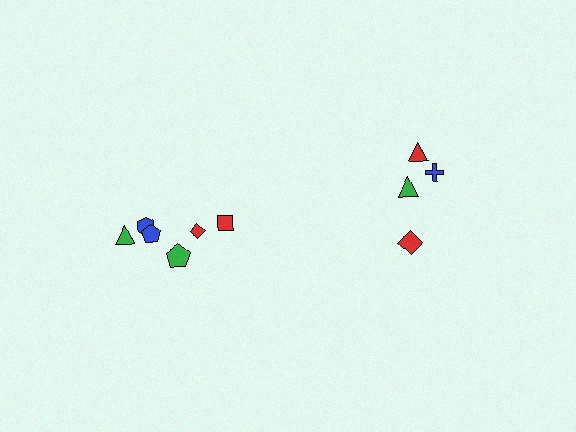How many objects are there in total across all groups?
There are 10 objects.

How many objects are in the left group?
There are 6 objects.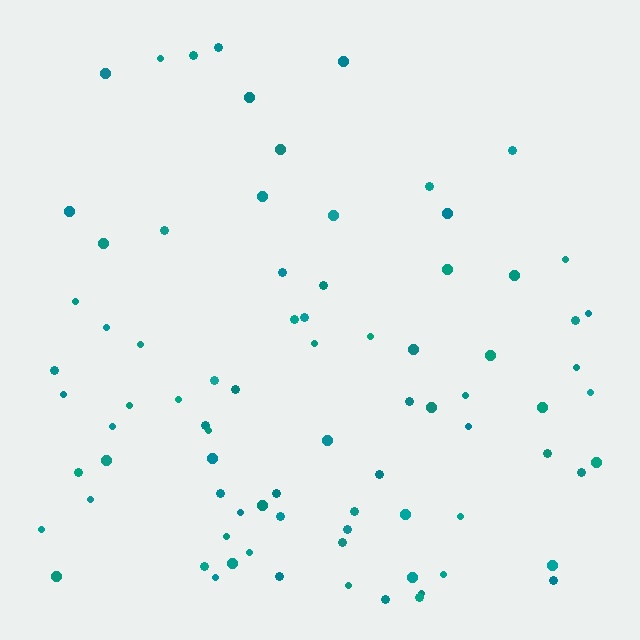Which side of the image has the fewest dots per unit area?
The top.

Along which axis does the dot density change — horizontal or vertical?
Vertical.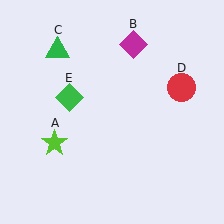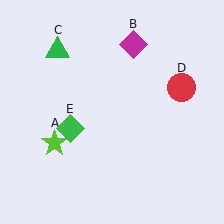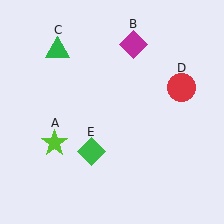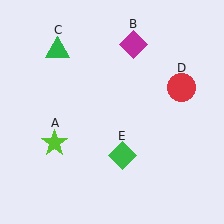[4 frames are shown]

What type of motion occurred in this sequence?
The green diamond (object E) rotated counterclockwise around the center of the scene.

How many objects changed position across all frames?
1 object changed position: green diamond (object E).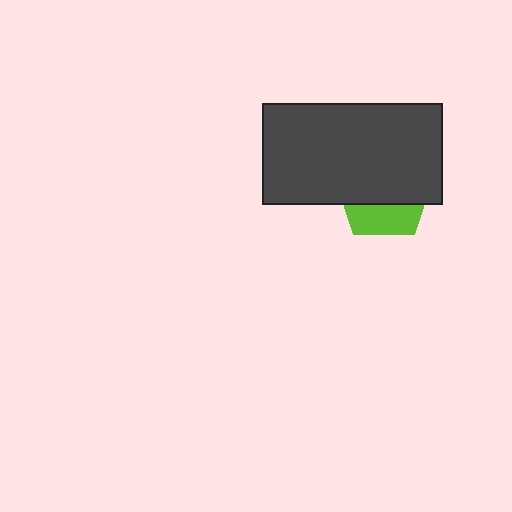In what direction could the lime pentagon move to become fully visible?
The lime pentagon could move down. That would shift it out from behind the dark gray rectangle entirely.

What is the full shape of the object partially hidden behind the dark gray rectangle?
The partially hidden object is a lime pentagon.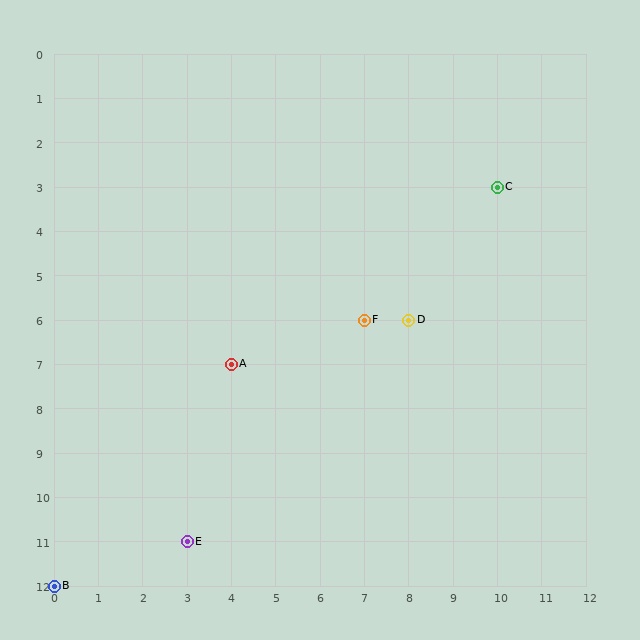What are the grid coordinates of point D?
Point D is at grid coordinates (8, 6).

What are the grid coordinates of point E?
Point E is at grid coordinates (3, 11).